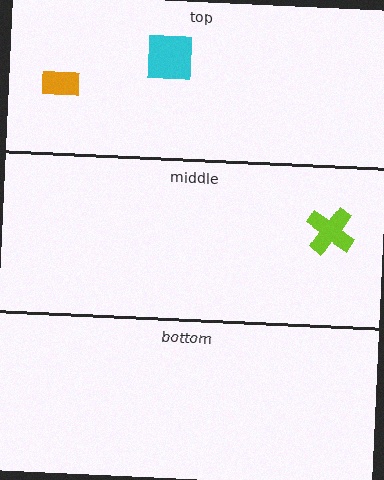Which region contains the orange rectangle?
The top region.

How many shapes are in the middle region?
1.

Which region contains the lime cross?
The middle region.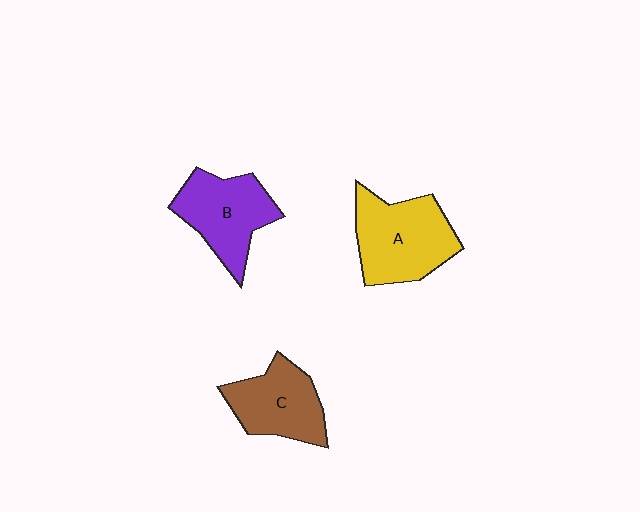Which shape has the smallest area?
Shape C (brown).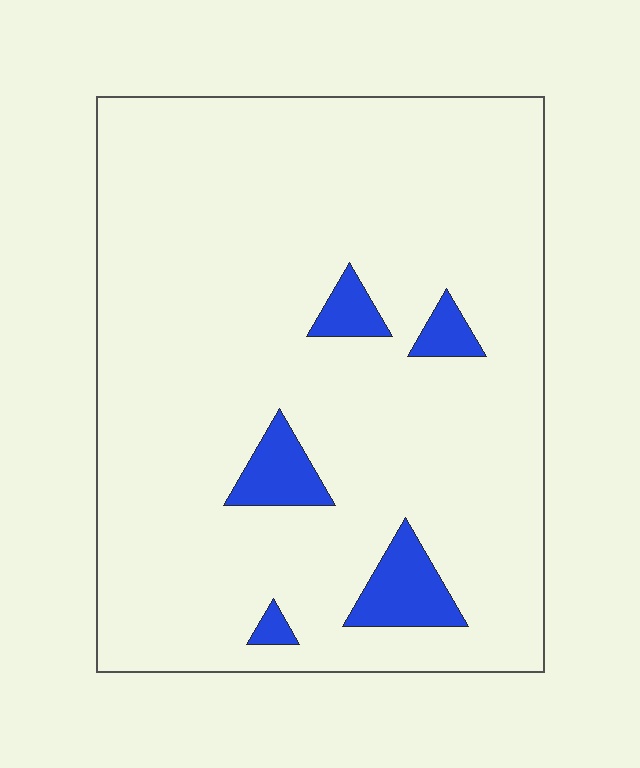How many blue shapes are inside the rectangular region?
5.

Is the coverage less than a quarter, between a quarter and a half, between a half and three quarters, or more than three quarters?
Less than a quarter.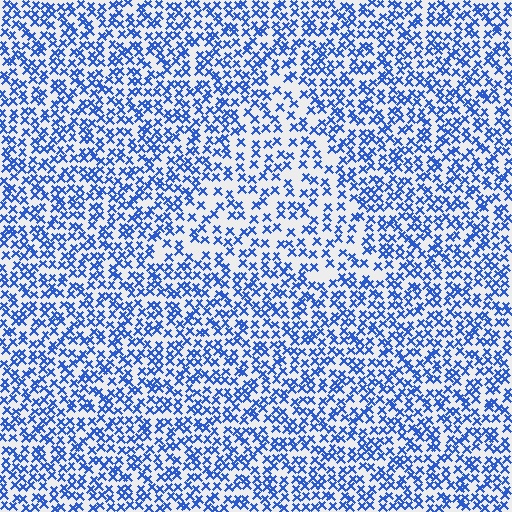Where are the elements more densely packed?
The elements are more densely packed outside the triangle boundary.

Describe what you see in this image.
The image contains small blue elements arranged at two different densities. A triangle-shaped region is visible where the elements are less densely packed than the surrounding area.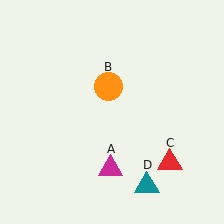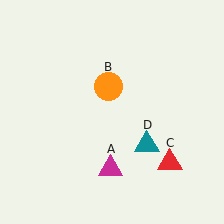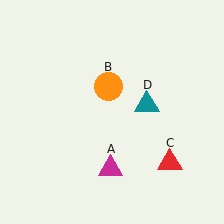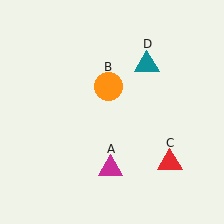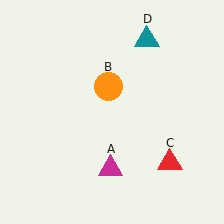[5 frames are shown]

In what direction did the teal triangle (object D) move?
The teal triangle (object D) moved up.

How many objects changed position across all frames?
1 object changed position: teal triangle (object D).